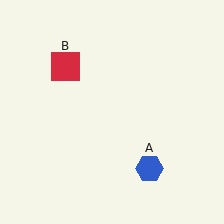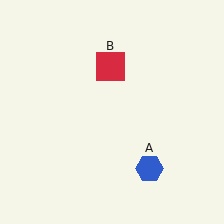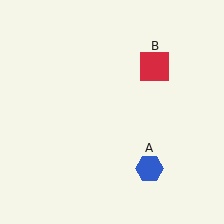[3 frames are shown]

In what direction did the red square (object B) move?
The red square (object B) moved right.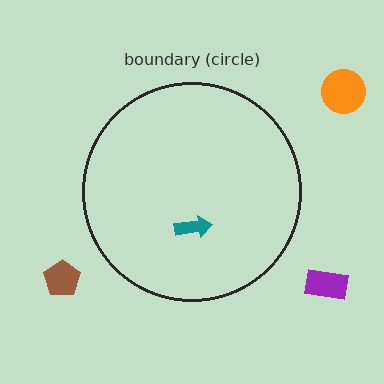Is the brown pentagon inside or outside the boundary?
Outside.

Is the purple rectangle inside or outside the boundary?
Outside.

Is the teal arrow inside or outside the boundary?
Inside.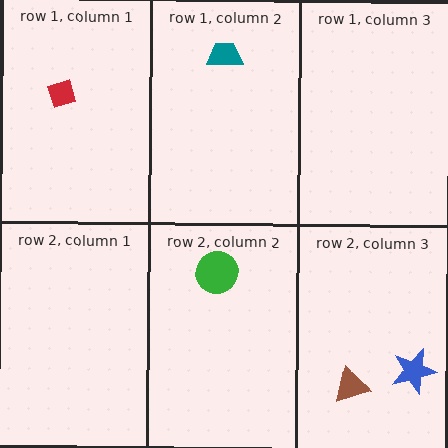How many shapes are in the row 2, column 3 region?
2.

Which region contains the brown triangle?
The row 2, column 3 region.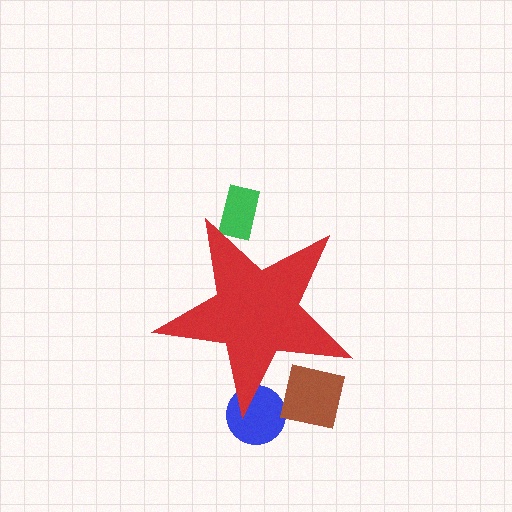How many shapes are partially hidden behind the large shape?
3 shapes are partially hidden.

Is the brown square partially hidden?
Yes, the brown square is partially hidden behind the red star.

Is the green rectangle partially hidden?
Yes, the green rectangle is partially hidden behind the red star.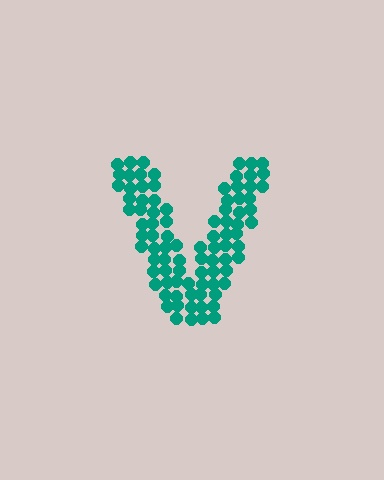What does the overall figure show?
The overall figure shows the letter V.